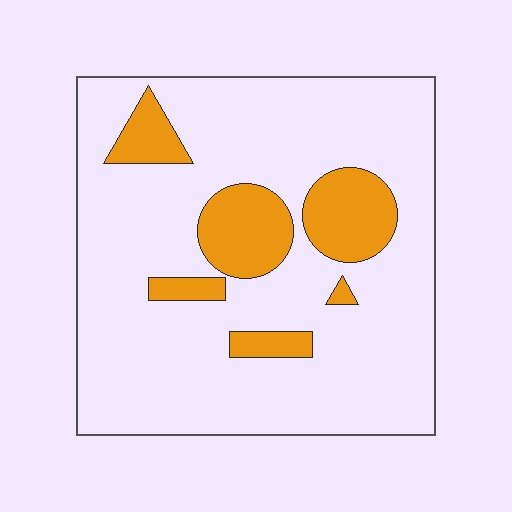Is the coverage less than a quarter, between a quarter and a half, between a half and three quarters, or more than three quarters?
Less than a quarter.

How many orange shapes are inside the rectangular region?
6.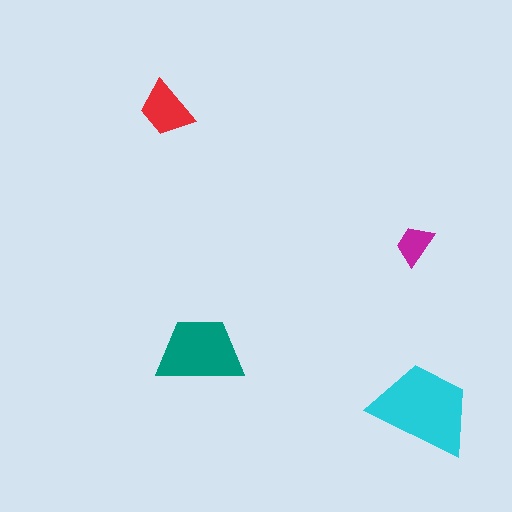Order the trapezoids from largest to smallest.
the cyan one, the teal one, the red one, the magenta one.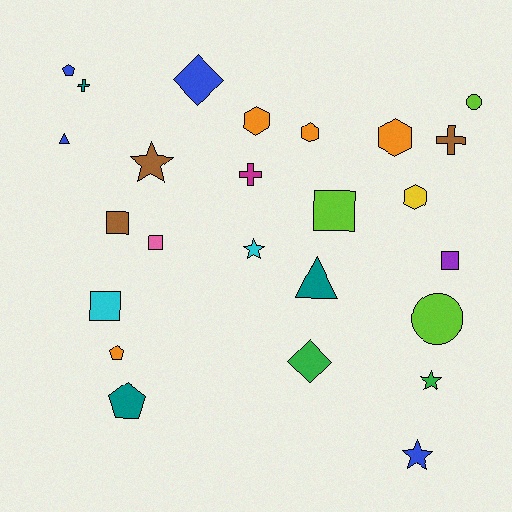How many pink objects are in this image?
There is 1 pink object.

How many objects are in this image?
There are 25 objects.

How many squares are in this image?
There are 5 squares.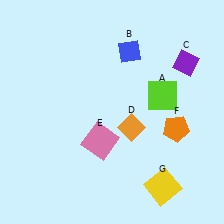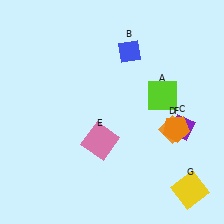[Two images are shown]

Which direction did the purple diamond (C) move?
The purple diamond (C) moved down.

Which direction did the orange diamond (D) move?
The orange diamond (D) moved right.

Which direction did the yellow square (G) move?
The yellow square (G) moved right.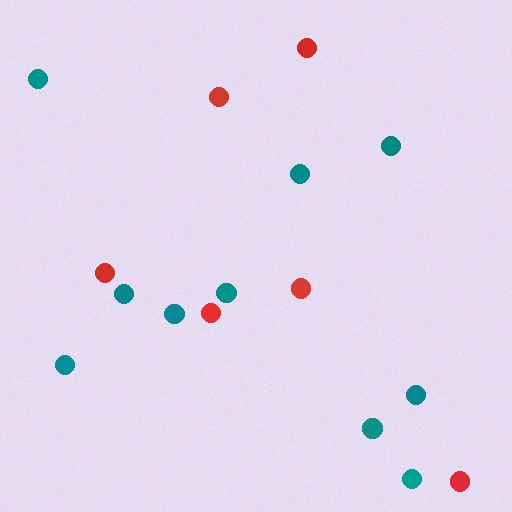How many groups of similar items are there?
There are 2 groups: one group of red circles (6) and one group of teal circles (10).